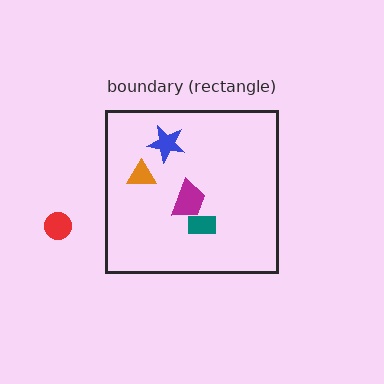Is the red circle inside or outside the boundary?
Outside.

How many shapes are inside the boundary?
4 inside, 1 outside.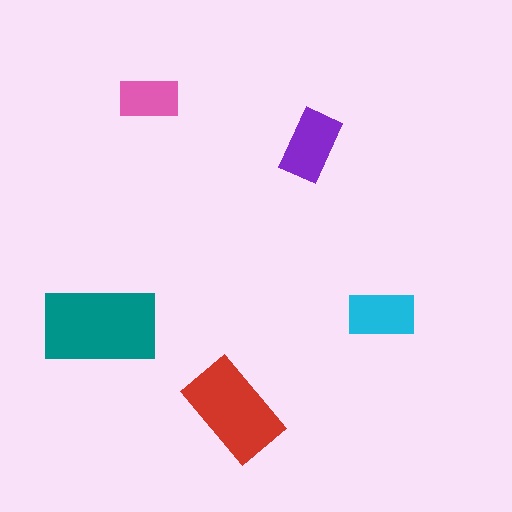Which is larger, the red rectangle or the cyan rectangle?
The red one.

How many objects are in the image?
There are 5 objects in the image.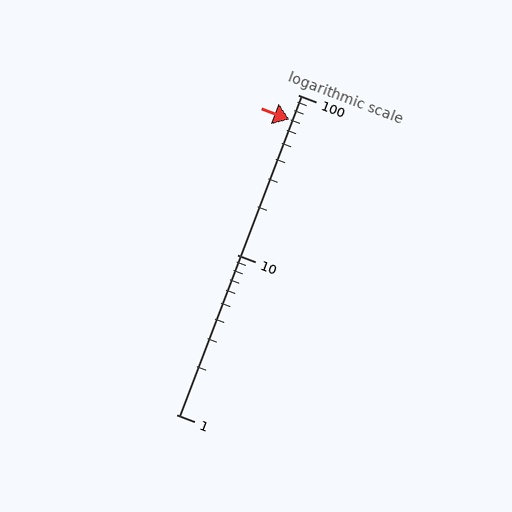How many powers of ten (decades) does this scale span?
The scale spans 2 decades, from 1 to 100.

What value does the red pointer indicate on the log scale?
The pointer indicates approximately 70.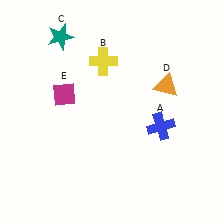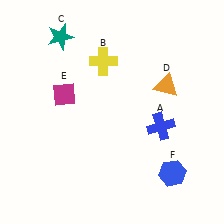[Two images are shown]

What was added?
A blue hexagon (F) was added in Image 2.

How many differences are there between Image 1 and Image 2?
There is 1 difference between the two images.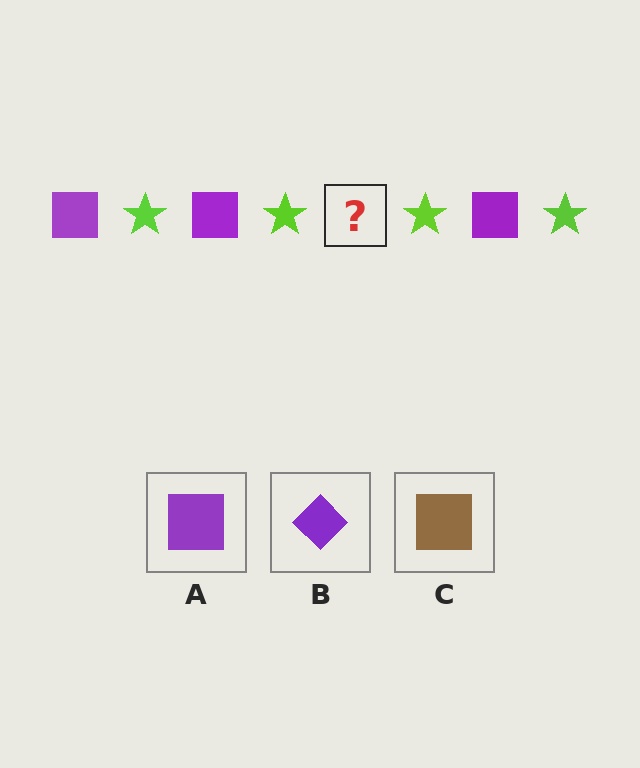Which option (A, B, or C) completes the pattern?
A.